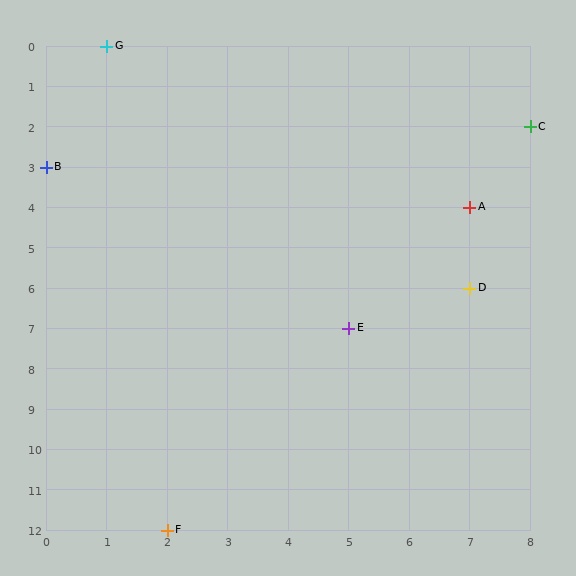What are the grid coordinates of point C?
Point C is at grid coordinates (8, 2).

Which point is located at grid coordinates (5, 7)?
Point E is at (5, 7).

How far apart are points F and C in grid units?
Points F and C are 6 columns and 10 rows apart (about 11.7 grid units diagonally).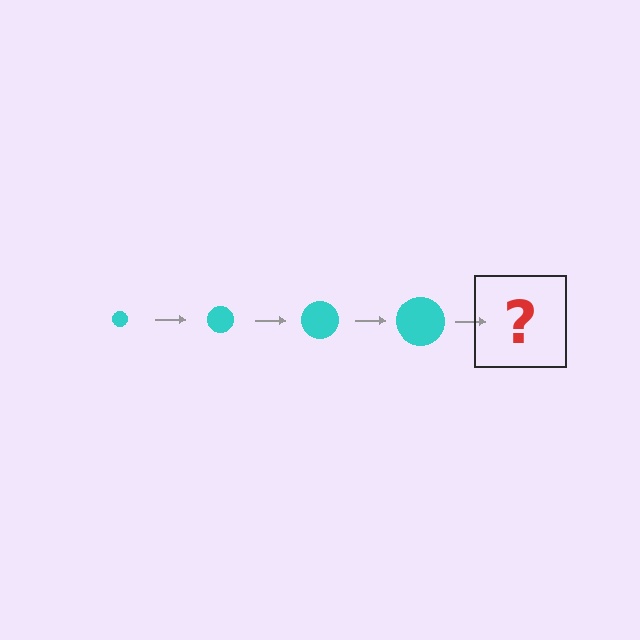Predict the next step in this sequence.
The next step is a cyan circle, larger than the previous one.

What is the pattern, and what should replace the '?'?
The pattern is that the circle gets progressively larger each step. The '?' should be a cyan circle, larger than the previous one.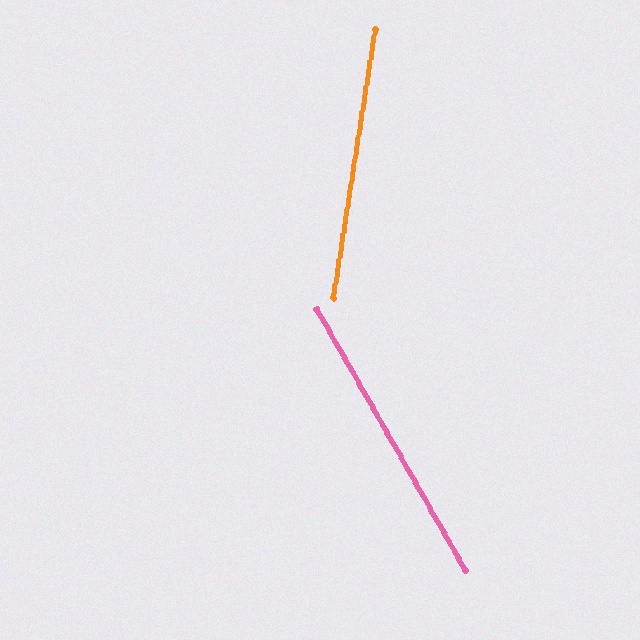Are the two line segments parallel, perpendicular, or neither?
Neither parallel nor perpendicular — they differ by about 38°.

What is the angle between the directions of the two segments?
Approximately 38 degrees.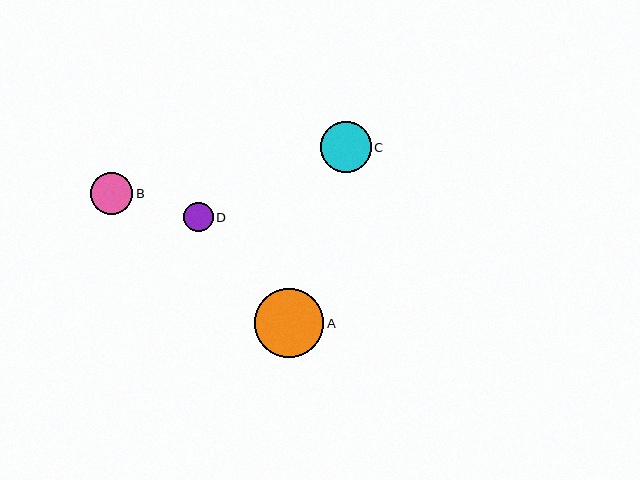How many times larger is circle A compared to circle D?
Circle A is approximately 2.4 times the size of circle D.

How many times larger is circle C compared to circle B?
Circle C is approximately 1.2 times the size of circle B.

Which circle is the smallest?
Circle D is the smallest with a size of approximately 29 pixels.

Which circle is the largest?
Circle A is the largest with a size of approximately 69 pixels.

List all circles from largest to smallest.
From largest to smallest: A, C, B, D.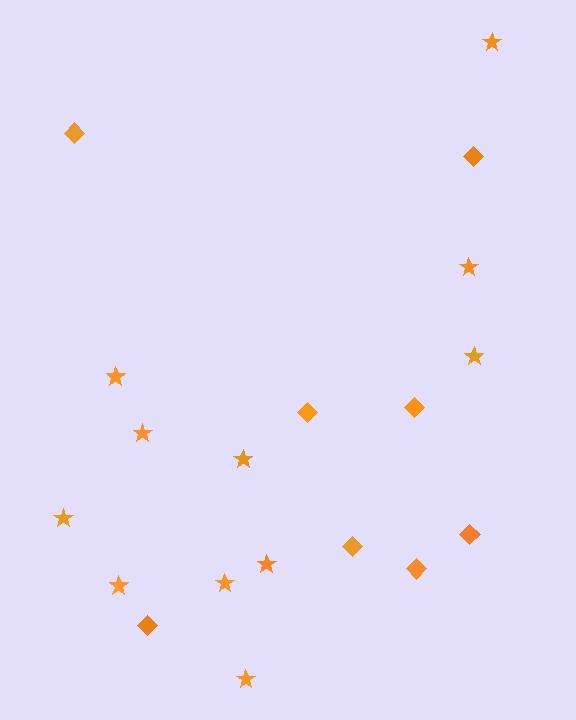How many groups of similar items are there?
There are 2 groups: one group of diamonds (8) and one group of stars (11).